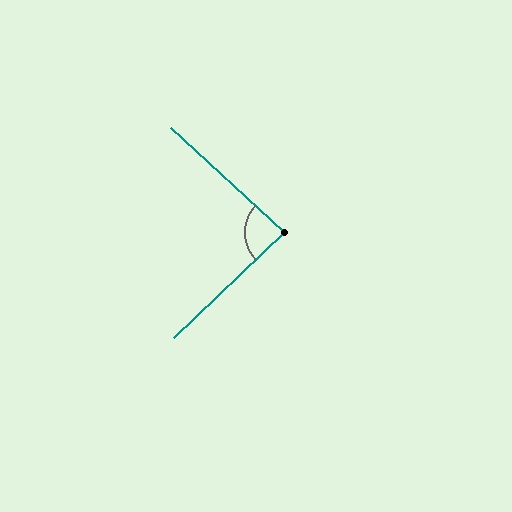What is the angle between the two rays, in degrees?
Approximately 86 degrees.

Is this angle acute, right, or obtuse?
It is approximately a right angle.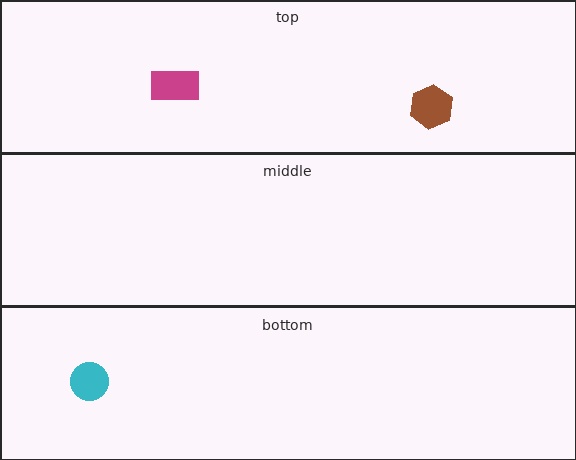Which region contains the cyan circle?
The bottom region.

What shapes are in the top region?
The magenta rectangle, the brown hexagon.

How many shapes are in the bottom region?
1.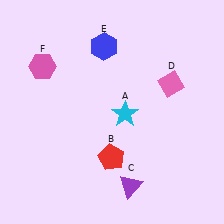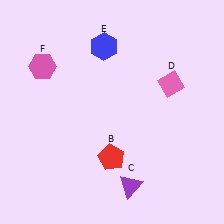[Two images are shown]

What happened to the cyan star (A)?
The cyan star (A) was removed in Image 2. It was in the bottom-right area of Image 1.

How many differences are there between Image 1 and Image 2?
There is 1 difference between the two images.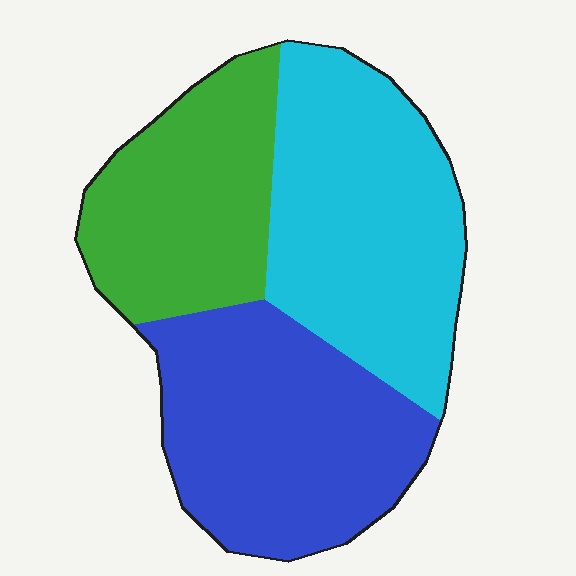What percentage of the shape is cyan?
Cyan takes up about three eighths (3/8) of the shape.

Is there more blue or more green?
Blue.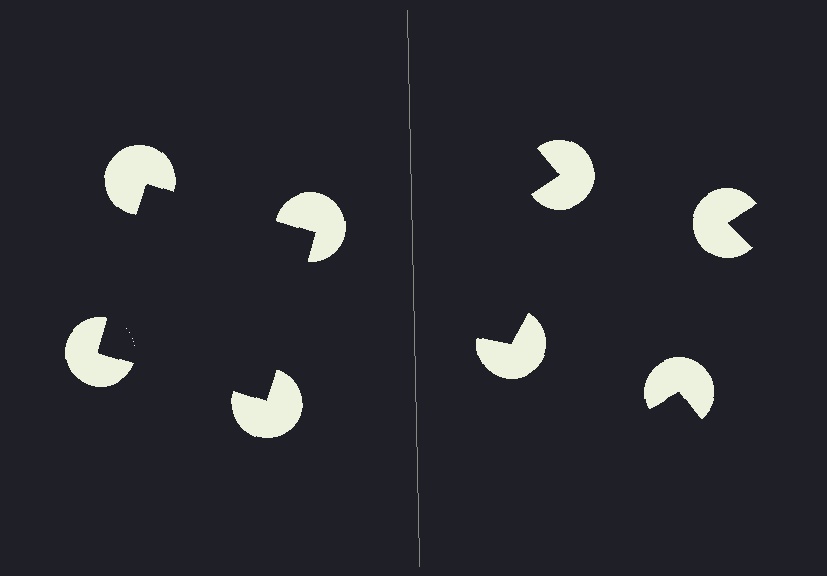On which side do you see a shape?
An illusory square appears on the left side. On the right side the wedge cuts are rotated, so no coherent shape forms.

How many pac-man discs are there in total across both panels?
8 — 4 on each side.